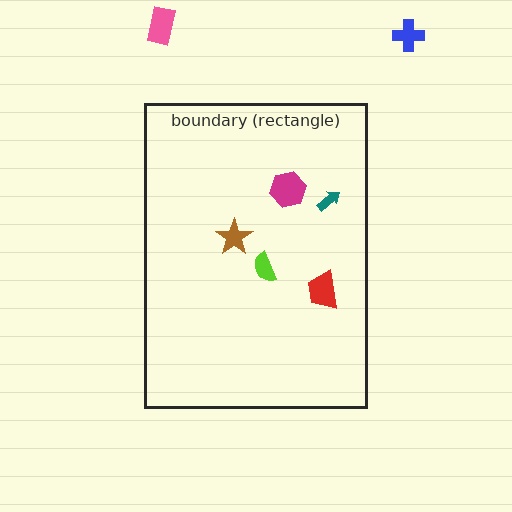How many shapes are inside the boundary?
5 inside, 2 outside.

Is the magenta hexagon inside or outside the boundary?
Inside.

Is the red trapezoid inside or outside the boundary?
Inside.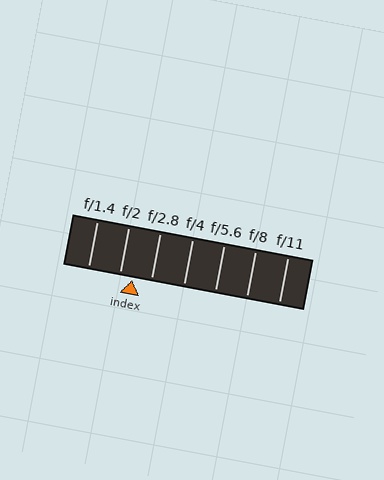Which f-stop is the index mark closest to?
The index mark is closest to f/2.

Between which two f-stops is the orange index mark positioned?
The index mark is between f/2 and f/2.8.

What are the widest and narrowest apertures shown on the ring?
The widest aperture shown is f/1.4 and the narrowest is f/11.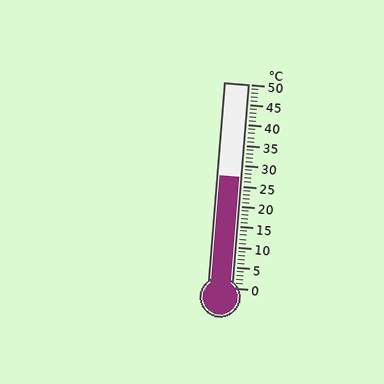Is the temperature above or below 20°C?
The temperature is above 20°C.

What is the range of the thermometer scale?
The thermometer scale ranges from 0°C to 50°C.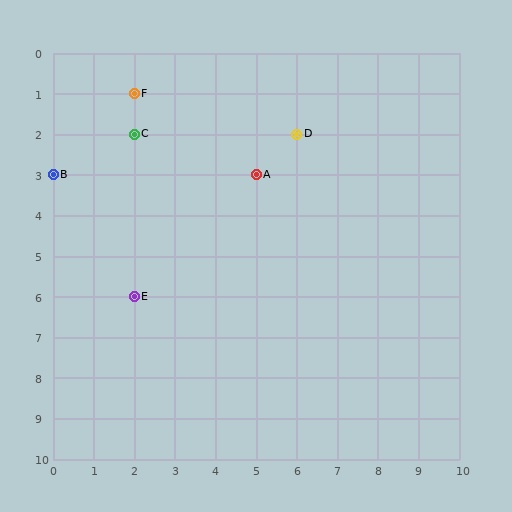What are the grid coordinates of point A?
Point A is at grid coordinates (5, 3).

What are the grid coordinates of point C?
Point C is at grid coordinates (2, 2).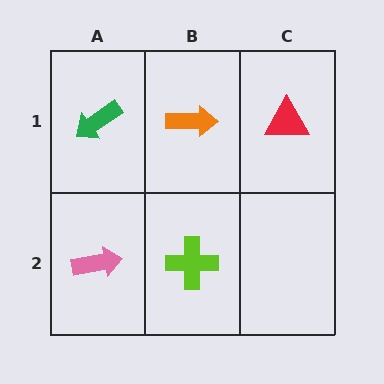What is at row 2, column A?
A pink arrow.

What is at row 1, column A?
A green arrow.